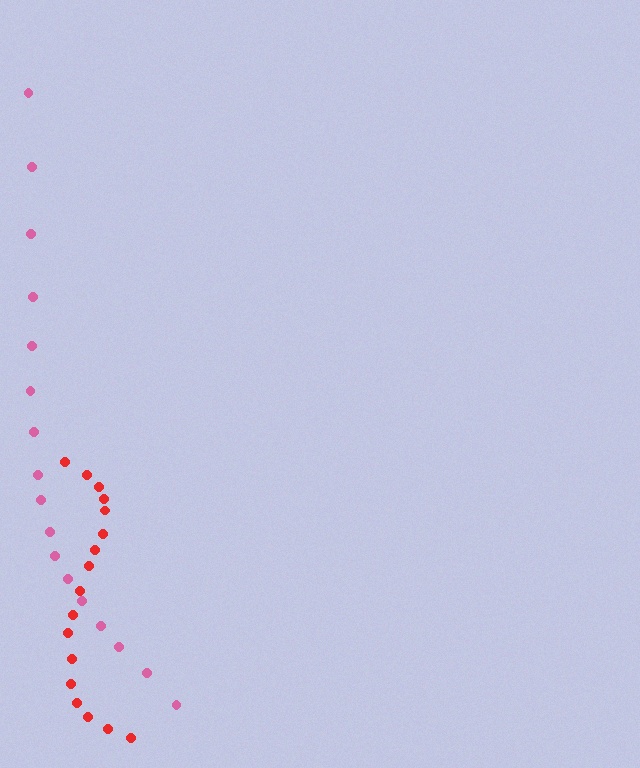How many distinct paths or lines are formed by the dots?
There are 2 distinct paths.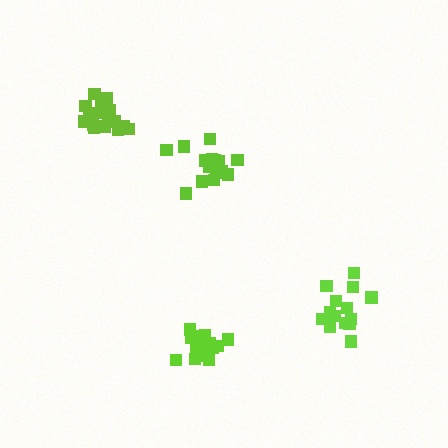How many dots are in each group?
Group 1: 15 dots, Group 2: 14 dots, Group 3: 17 dots, Group 4: 20 dots (66 total).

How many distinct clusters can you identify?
There are 4 distinct clusters.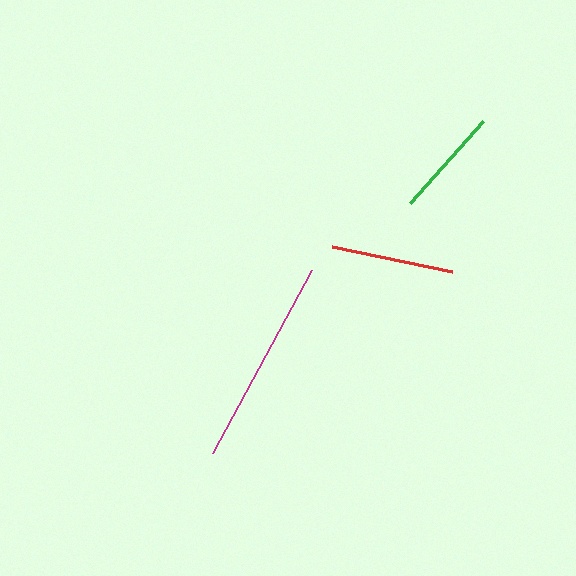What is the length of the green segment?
The green segment is approximately 110 pixels long.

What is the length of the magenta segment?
The magenta segment is approximately 208 pixels long.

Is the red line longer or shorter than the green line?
The red line is longer than the green line.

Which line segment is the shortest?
The green line is the shortest at approximately 110 pixels.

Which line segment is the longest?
The magenta line is the longest at approximately 208 pixels.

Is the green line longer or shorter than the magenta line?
The magenta line is longer than the green line.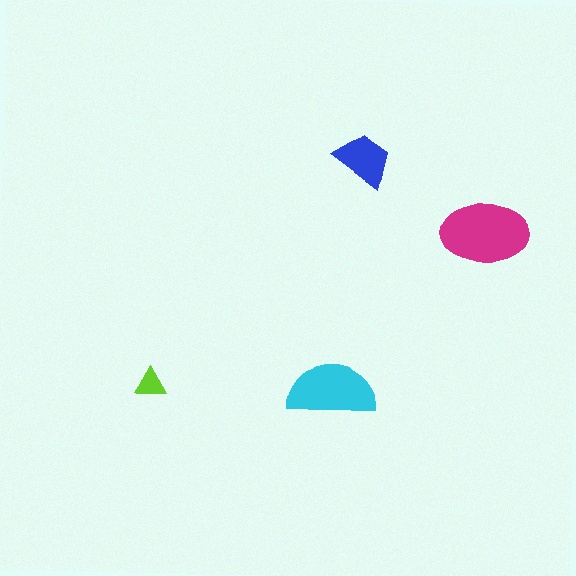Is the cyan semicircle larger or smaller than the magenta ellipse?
Smaller.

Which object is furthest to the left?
The lime triangle is leftmost.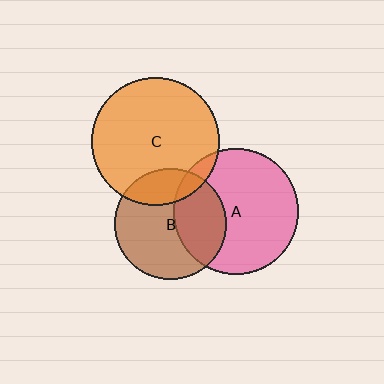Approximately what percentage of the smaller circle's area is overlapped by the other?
Approximately 35%.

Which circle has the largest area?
Circle C (orange).